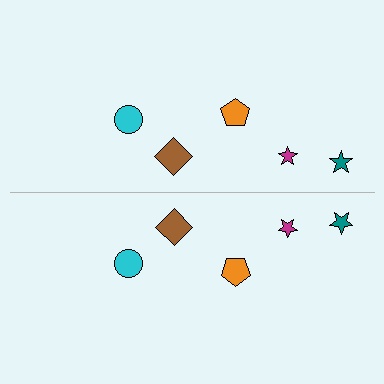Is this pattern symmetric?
Yes, this pattern has bilateral (reflection) symmetry.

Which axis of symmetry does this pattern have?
The pattern has a horizontal axis of symmetry running through the center of the image.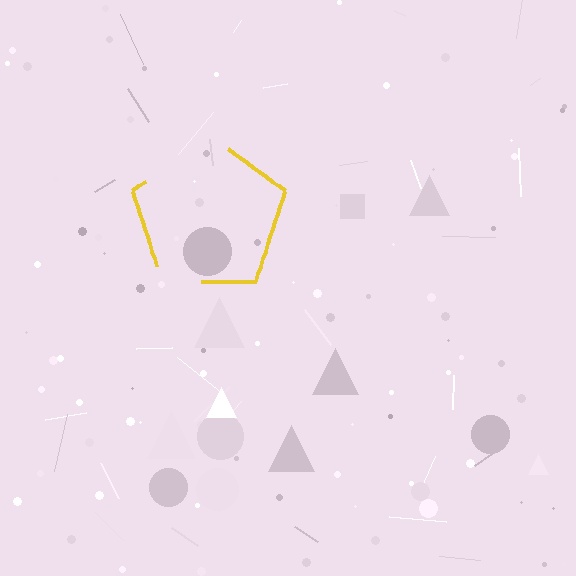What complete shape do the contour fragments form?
The contour fragments form a pentagon.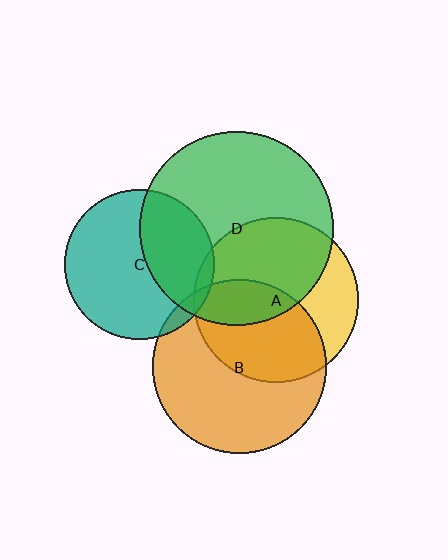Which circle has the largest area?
Circle D (green).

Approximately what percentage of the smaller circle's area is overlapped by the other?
Approximately 5%.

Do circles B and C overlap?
Yes.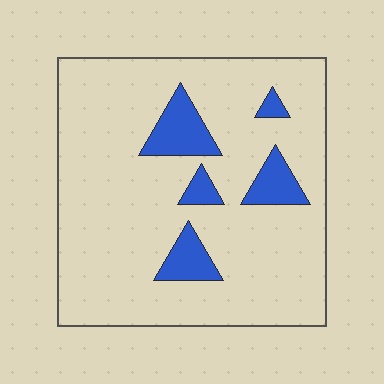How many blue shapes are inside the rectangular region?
5.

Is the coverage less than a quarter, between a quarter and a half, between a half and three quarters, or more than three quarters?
Less than a quarter.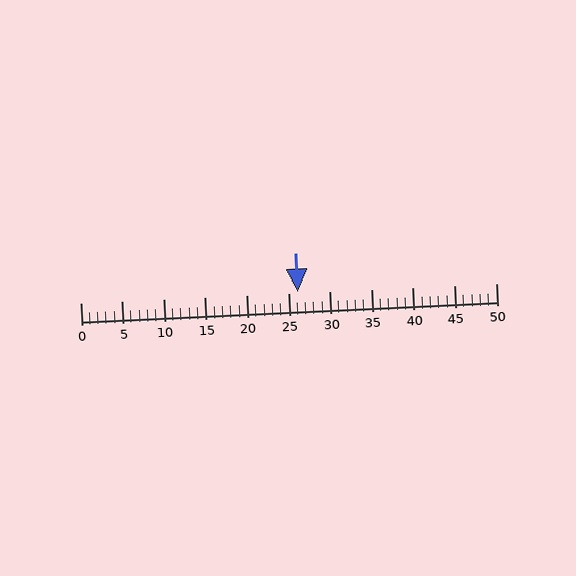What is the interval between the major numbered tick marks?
The major tick marks are spaced 5 units apart.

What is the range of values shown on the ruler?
The ruler shows values from 0 to 50.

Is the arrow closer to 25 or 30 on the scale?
The arrow is closer to 25.